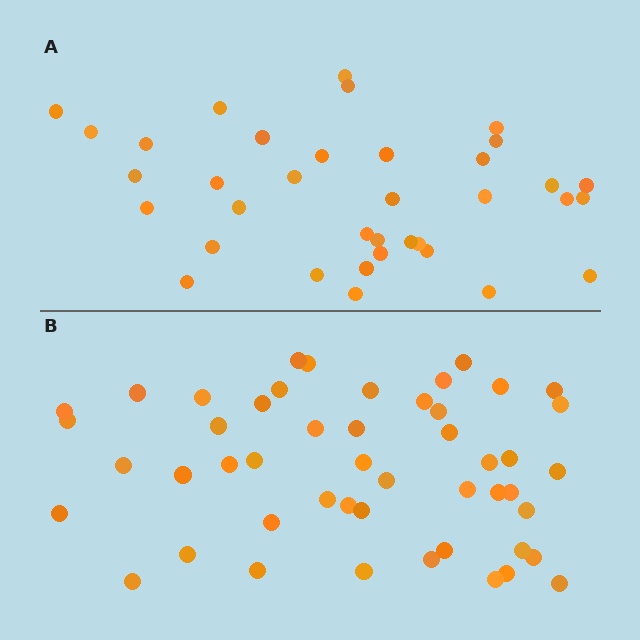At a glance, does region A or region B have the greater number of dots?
Region B (the bottom region) has more dots.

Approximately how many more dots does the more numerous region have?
Region B has approximately 15 more dots than region A.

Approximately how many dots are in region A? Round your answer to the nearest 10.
About 40 dots. (The exact count is 36, which rounds to 40.)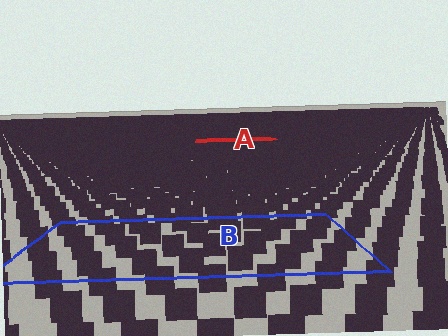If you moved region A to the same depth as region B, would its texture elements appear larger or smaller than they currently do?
They would appear larger. At a closer depth, the same texture elements are projected at a bigger on-screen size.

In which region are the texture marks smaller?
The texture marks are smaller in region A, because it is farther away.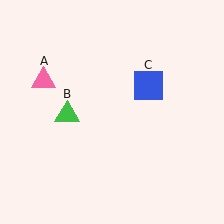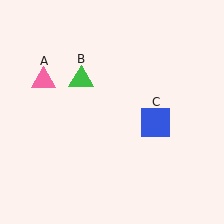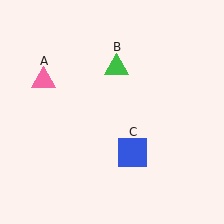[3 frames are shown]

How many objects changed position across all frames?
2 objects changed position: green triangle (object B), blue square (object C).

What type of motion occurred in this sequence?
The green triangle (object B), blue square (object C) rotated clockwise around the center of the scene.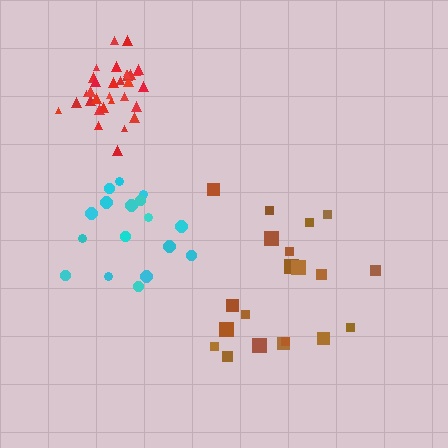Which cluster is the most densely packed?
Red.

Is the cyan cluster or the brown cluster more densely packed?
Cyan.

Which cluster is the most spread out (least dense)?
Brown.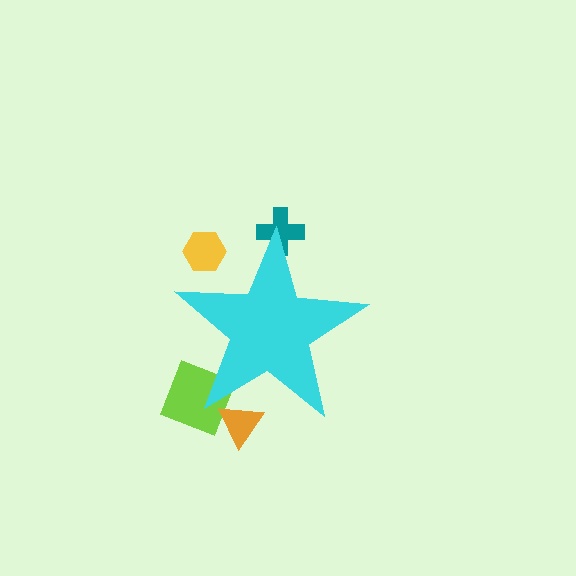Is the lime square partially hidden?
Yes, the lime square is partially hidden behind the cyan star.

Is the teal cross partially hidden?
Yes, the teal cross is partially hidden behind the cyan star.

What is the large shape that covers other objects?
A cyan star.